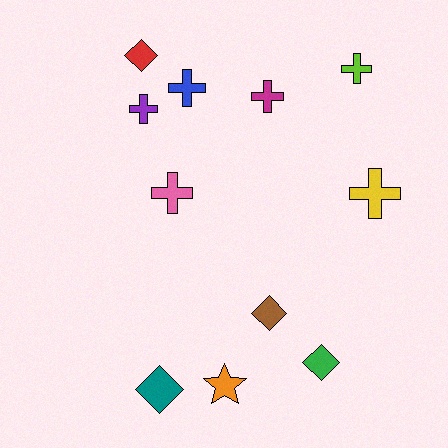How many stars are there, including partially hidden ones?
There is 1 star.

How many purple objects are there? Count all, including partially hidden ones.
There is 1 purple object.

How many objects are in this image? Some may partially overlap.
There are 11 objects.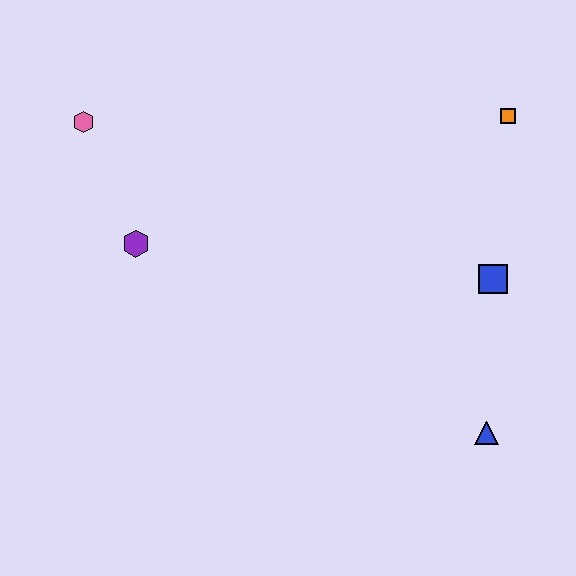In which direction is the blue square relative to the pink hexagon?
The blue square is to the right of the pink hexagon.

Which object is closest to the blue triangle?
The blue square is closest to the blue triangle.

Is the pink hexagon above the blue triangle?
Yes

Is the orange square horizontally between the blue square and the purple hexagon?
No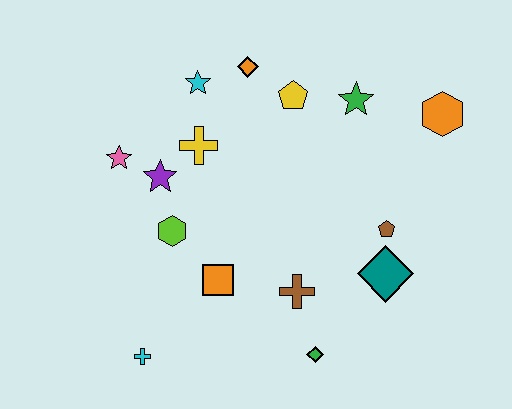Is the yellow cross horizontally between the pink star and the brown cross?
Yes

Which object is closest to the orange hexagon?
The green star is closest to the orange hexagon.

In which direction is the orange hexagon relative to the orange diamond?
The orange hexagon is to the right of the orange diamond.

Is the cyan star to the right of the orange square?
No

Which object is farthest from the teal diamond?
The pink star is farthest from the teal diamond.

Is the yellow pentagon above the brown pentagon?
Yes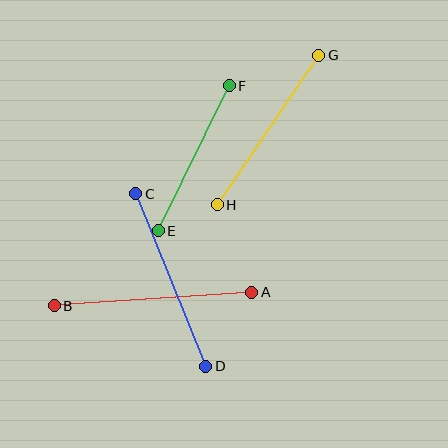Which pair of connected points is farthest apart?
Points A and B are farthest apart.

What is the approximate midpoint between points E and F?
The midpoint is at approximately (194, 158) pixels.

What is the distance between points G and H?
The distance is approximately 181 pixels.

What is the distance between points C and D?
The distance is approximately 186 pixels.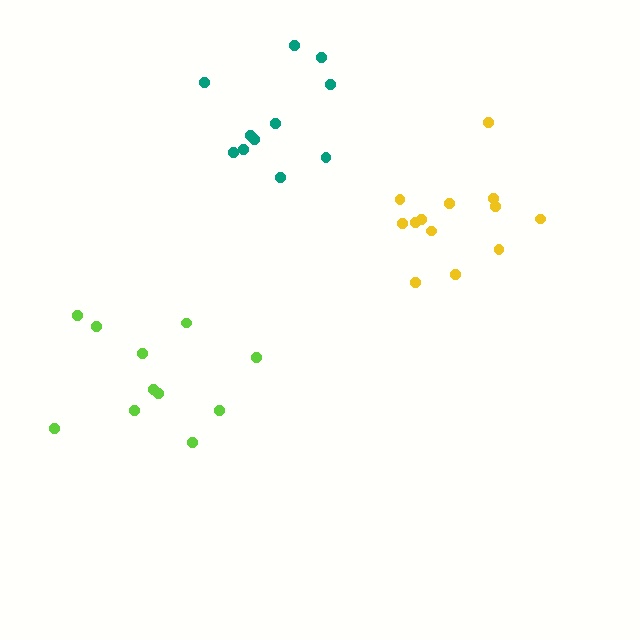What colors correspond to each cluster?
The clusters are colored: yellow, teal, lime.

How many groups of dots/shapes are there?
There are 3 groups.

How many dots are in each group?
Group 1: 13 dots, Group 2: 11 dots, Group 3: 11 dots (35 total).